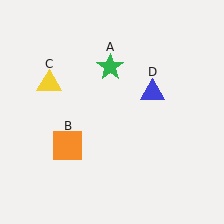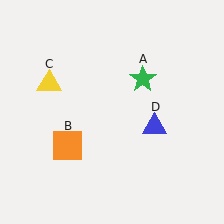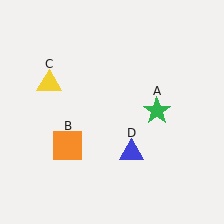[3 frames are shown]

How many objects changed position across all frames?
2 objects changed position: green star (object A), blue triangle (object D).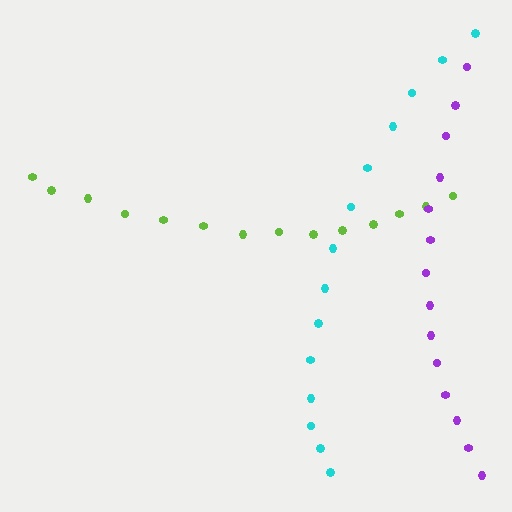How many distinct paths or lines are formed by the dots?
There are 3 distinct paths.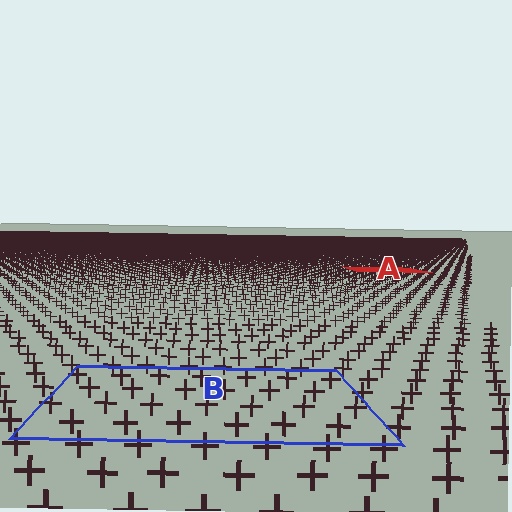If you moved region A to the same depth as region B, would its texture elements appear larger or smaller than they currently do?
They would appear larger. At a closer depth, the same texture elements are projected at a bigger on-screen size.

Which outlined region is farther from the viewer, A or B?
Region A is farther from the viewer — the texture elements inside it appear smaller and more densely packed.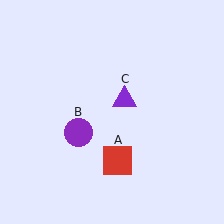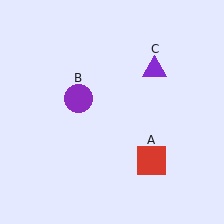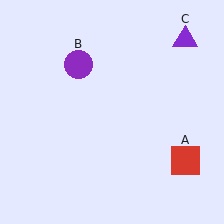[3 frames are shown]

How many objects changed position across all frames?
3 objects changed position: red square (object A), purple circle (object B), purple triangle (object C).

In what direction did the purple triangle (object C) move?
The purple triangle (object C) moved up and to the right.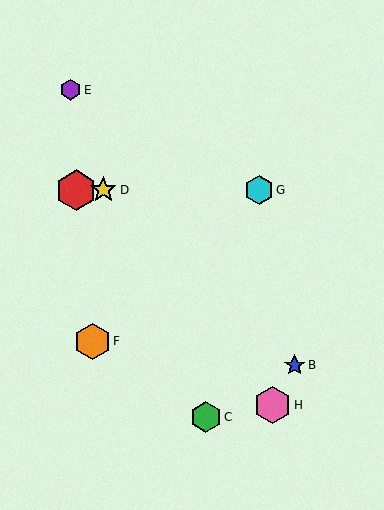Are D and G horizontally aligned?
Yes, both are at y≈190.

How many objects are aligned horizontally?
3 objects (A, D, G) are aligned horizontally.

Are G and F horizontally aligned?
No, G is at y≈190 and F is at y≈341.